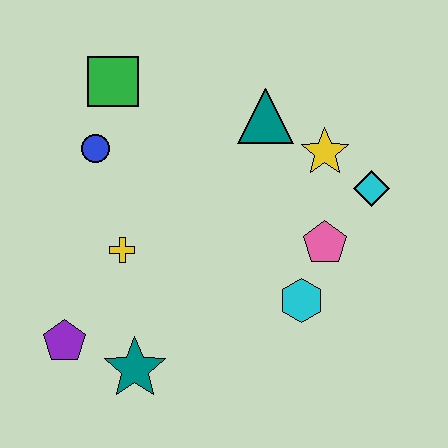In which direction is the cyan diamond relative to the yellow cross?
The cyan diamond is to the right of the yellow cross.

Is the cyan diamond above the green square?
No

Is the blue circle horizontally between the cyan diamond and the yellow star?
No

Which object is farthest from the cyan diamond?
The purple pentagon is farthest from the cyan diamond.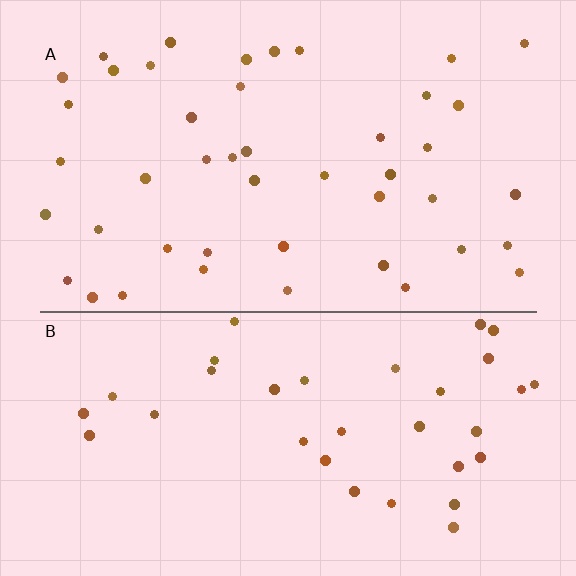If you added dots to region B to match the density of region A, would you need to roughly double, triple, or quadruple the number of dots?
Approximately double.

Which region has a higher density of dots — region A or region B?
A (the top).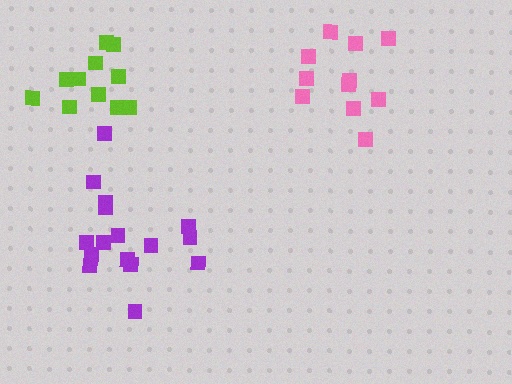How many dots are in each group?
Group 1: 11 dots, Group 2: 11 dots, Group 3: 16 dots (38 total).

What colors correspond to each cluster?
The clusters are colored: lime, pink, purple.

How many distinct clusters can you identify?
There are 3 distinct clusters.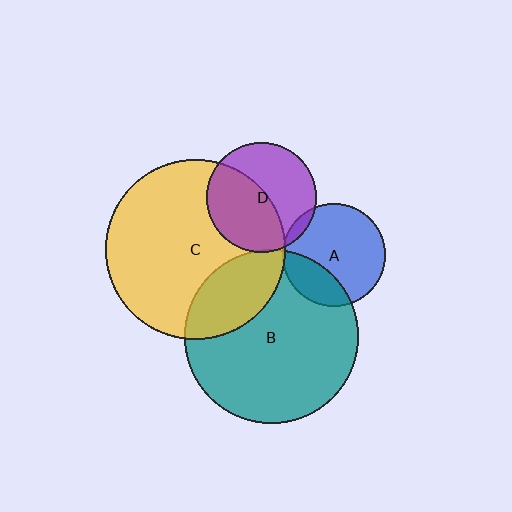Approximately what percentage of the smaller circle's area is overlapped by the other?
Approximately 50%.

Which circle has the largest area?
Circle C (yellow).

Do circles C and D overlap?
Yes.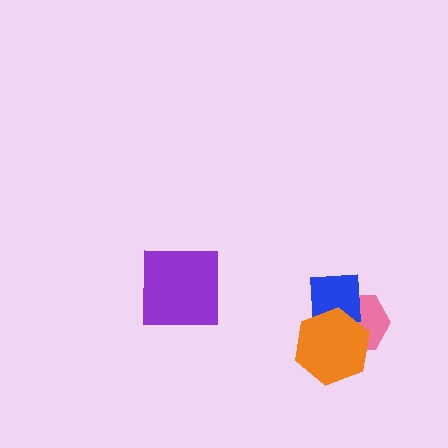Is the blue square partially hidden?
Yes, it is partially covered by another shape.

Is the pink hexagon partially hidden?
Yes, it is partially covered by another shape.